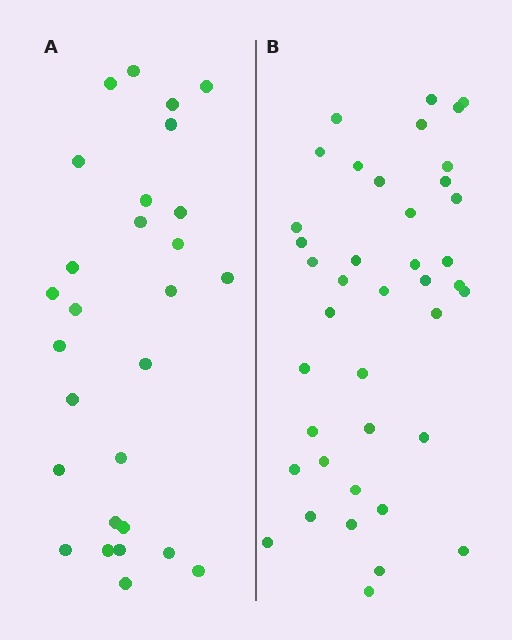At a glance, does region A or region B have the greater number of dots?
Region B (the right region) has more dots.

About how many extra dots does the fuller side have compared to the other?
Region B has roughly 12 or so more dots than region A.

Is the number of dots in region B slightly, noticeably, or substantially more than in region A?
Region B has noticeably more, but not dramatically so. The ratio is roughly 1.4 to 1.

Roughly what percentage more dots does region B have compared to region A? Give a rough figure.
About 45% more.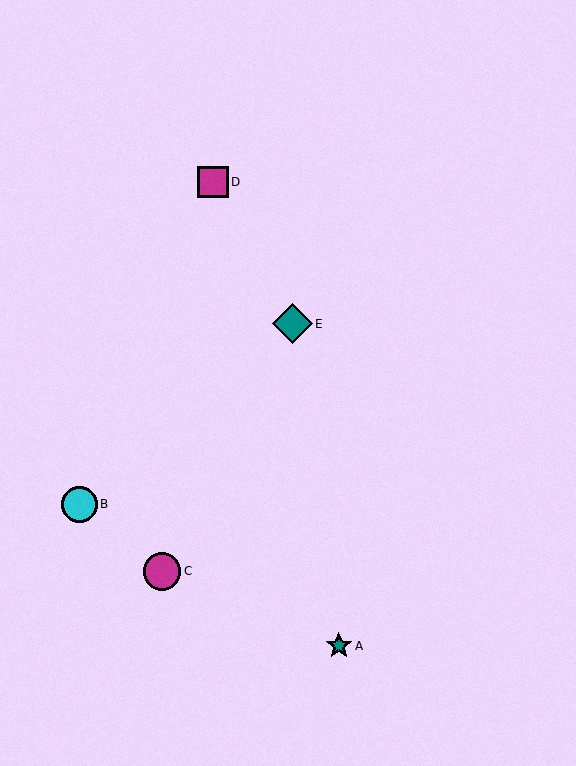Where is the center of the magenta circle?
The center of the magenta circle is at (162, 571).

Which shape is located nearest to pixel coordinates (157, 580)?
The magenta circle (labeled C) at (162, 571) is nearest to that location.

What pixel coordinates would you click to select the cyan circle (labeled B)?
Click at (79, 504) to select the cyan circle B.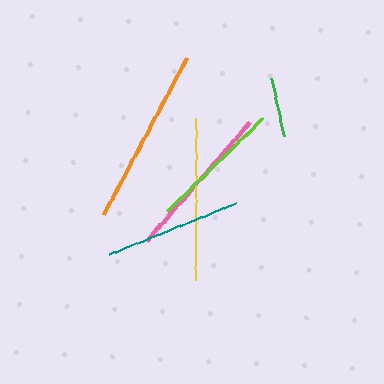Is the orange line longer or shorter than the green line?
The orange line is longer than the green line.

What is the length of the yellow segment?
The yellow segment is approximately 162 pixels long.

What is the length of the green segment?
The green segment is approximately 60 pixels long.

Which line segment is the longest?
The orange line is the longest at approximately 178 pixels.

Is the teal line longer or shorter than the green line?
The teal line is longer than the green line.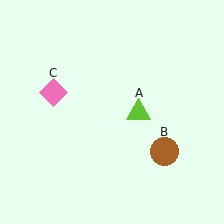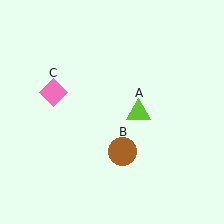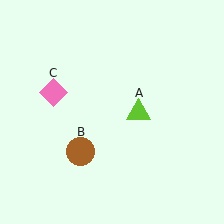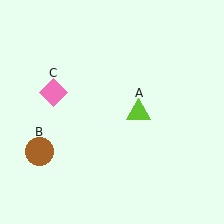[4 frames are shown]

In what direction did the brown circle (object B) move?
The brown circle (object B) moved left.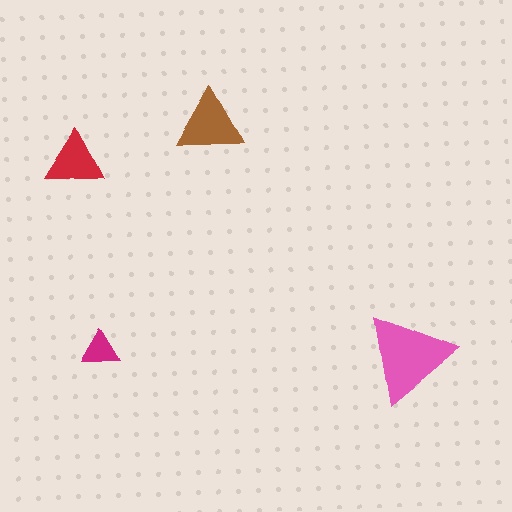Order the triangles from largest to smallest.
the pink one, the brown one, the red one, the magenta one.